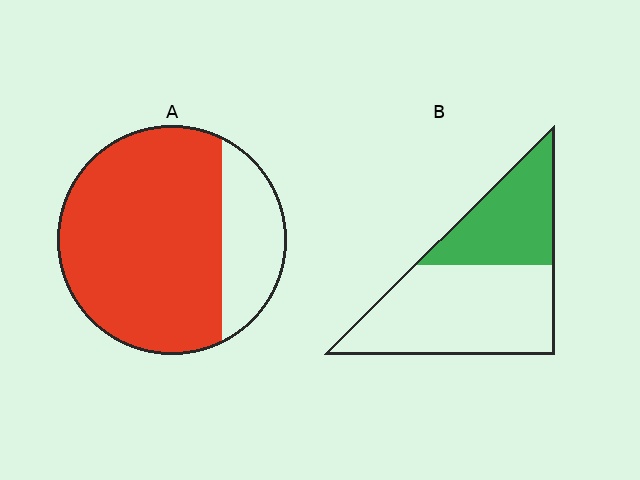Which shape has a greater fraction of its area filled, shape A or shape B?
Shape A.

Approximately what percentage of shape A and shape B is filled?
A is approximately 75% and B is approximately 35%.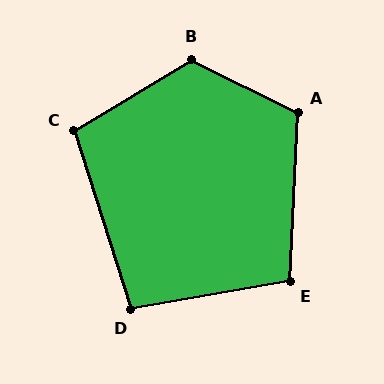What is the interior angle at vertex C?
Approximately 104 degrees (obtuse).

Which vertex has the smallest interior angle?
D, at approximately 98 degrees.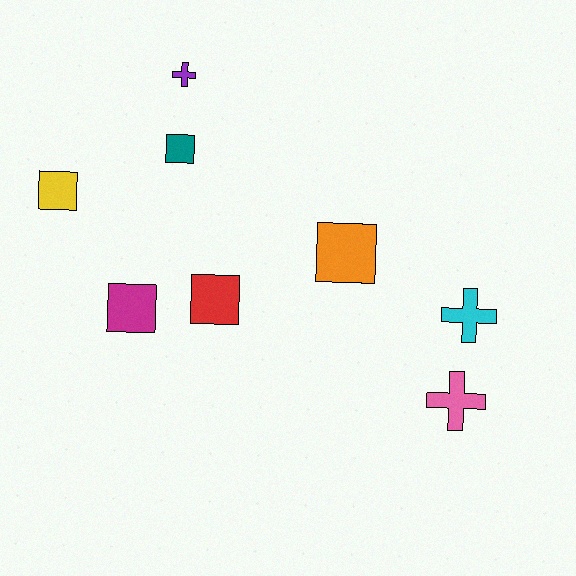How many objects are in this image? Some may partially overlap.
There are 8 objects.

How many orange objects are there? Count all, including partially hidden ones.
There is 1 orange object.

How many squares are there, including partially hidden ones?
There are 5 squares.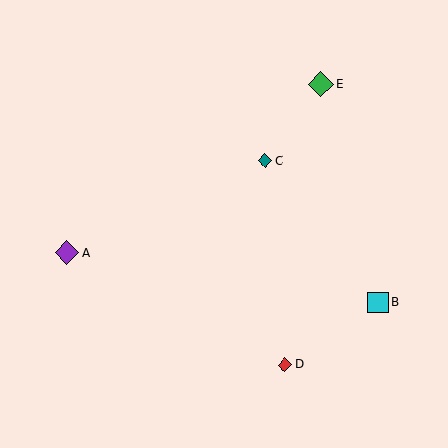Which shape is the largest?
The green diamond (labeled E) is the largest.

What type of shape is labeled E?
Shape E is a green diamond.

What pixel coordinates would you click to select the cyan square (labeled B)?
Click at (378, 302) to select the cyan square B.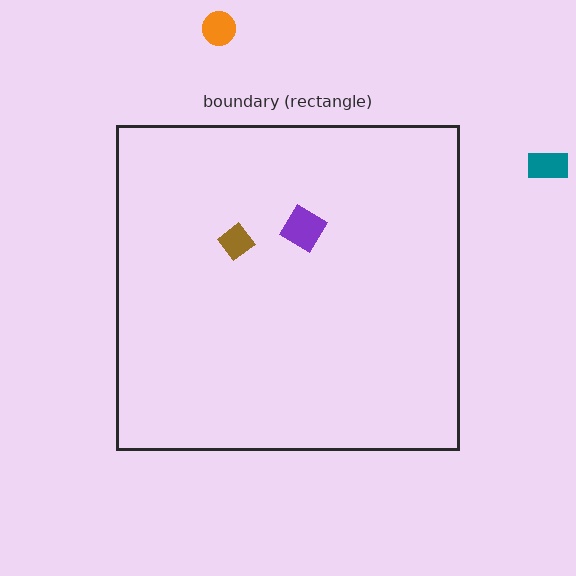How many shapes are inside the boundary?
2 inside, 2 outside.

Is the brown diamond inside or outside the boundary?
Inside.